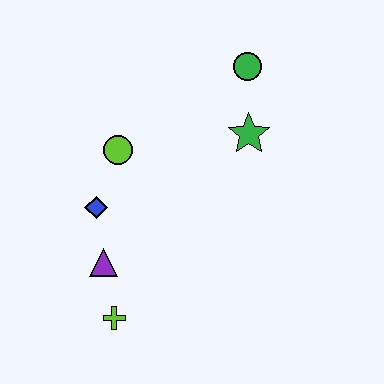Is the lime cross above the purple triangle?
No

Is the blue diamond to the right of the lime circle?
No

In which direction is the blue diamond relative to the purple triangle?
The blue diamond is above the purple triangle.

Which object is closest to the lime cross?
The purple triangle is closest to the lime cross.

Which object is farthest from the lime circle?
The lime cross is farthest from the lime circle.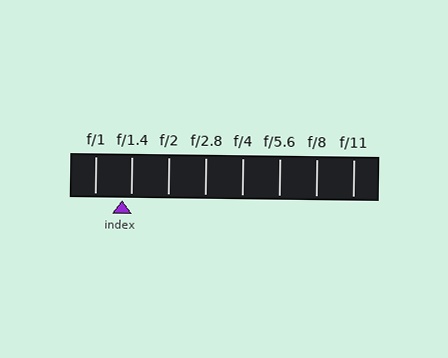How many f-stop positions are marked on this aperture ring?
There are 8 f-stop positions marked.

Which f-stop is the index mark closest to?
The index mark is closest to f/1.4.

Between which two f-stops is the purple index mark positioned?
The index mark is between f/1 and f/1.4.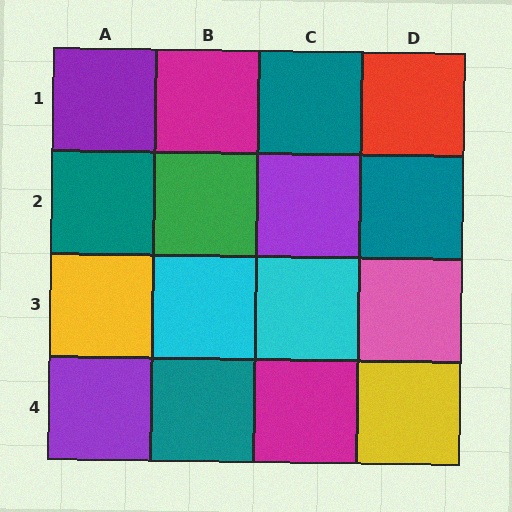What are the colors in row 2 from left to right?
Teal, green, purple, teal.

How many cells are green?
1 cell is green.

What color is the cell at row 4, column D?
Yellow.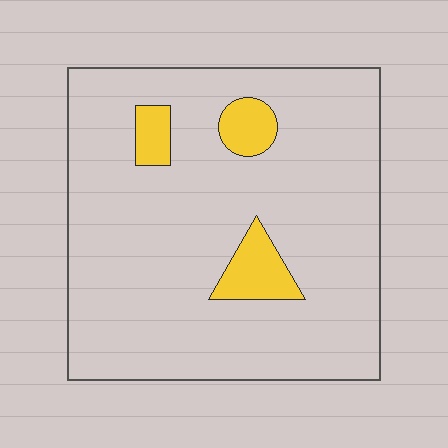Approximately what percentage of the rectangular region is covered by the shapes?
Approximately 10%.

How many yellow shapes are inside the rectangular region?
3.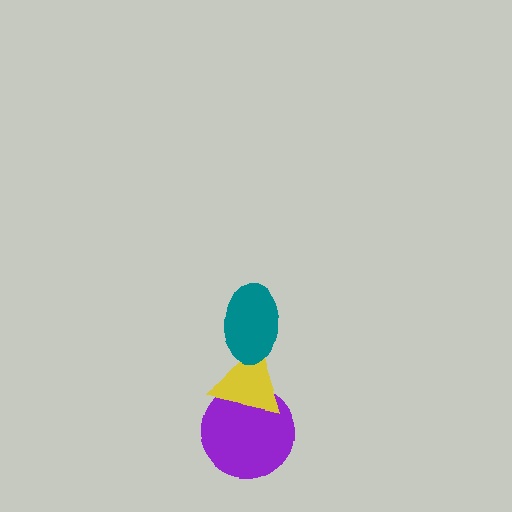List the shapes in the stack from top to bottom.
From top to bottom: the teal ellipse, the yellow triangle, the purple circle.